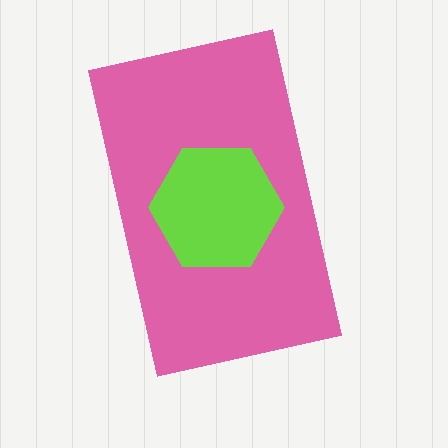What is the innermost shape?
The lime hexagon.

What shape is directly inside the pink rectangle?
The lime hexagon.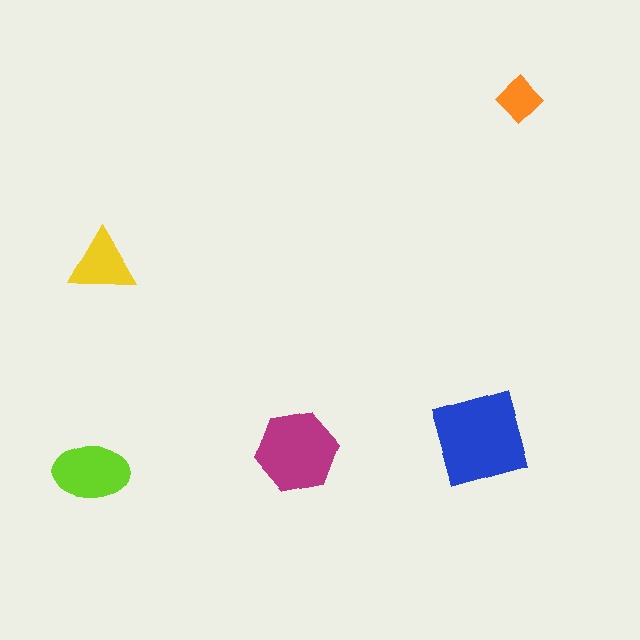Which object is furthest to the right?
The orange diamond is rightmost.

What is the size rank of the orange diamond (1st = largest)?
5th.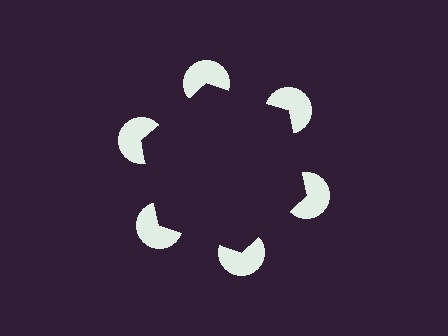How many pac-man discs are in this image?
There are 6 — one at each vertex of the illusory hexagon.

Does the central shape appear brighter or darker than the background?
It typically appears slightly darker than the background, even though no actual brightness change is drawn.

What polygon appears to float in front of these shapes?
An illusory hexagon — its edges are inferred from the aligned wedge cuts in the pac-man discs, not physically drawn.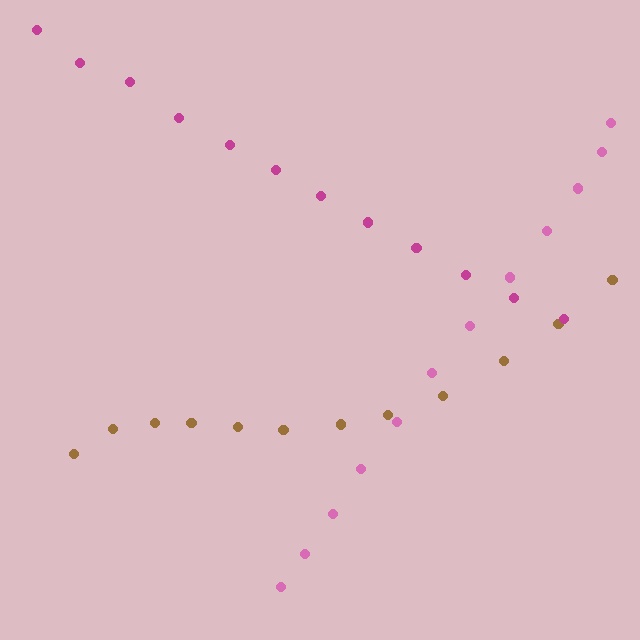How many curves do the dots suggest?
There are 3 distinct paths.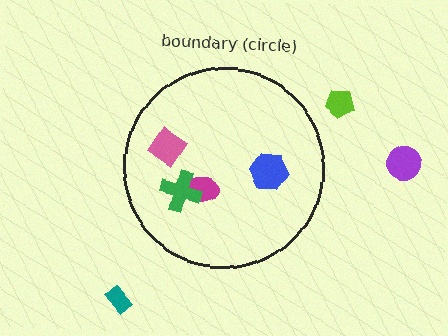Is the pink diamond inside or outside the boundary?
Inside.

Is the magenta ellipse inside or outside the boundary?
Inside.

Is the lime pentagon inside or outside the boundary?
Outside.